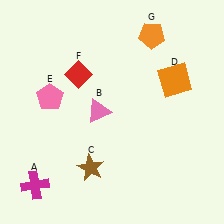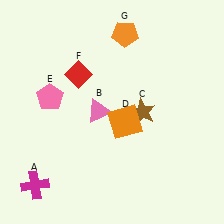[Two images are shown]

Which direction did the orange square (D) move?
The orange square (D) moved left.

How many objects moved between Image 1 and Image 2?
3 objects moved between the two images.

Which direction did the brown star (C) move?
The brown star (C) moved up.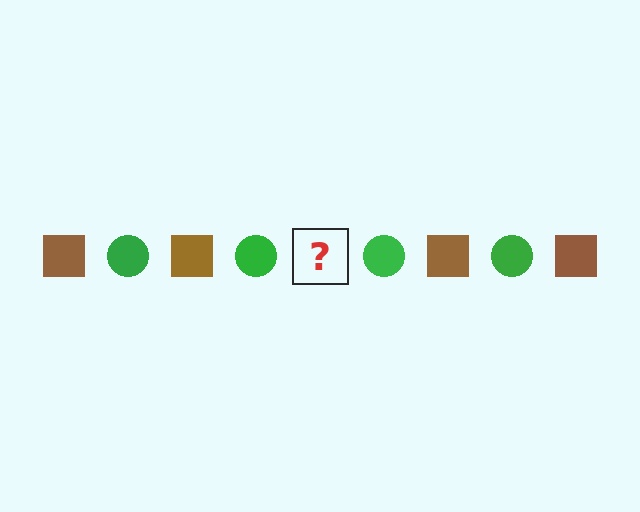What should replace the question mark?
The question mark should be replaced with a brown square.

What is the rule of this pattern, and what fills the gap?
The rule is that the pattern alternates between brown square and green circle. The gap should be filled with a brown square.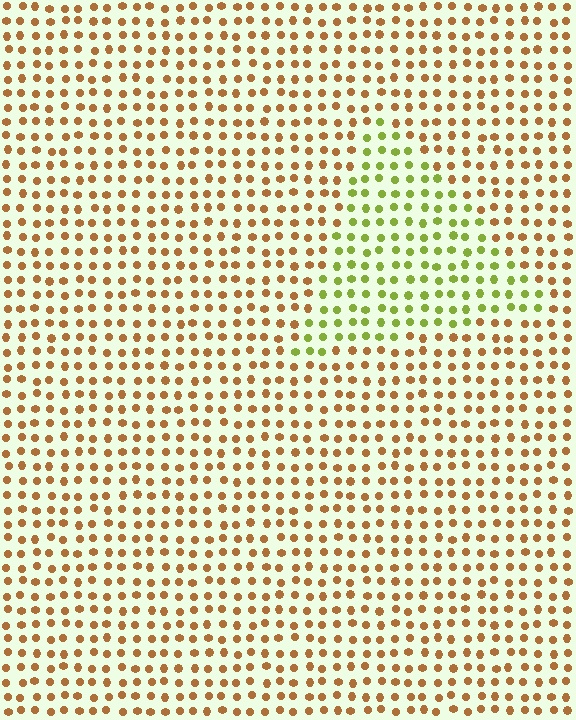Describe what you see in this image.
The image is filled with small brown elements in a uniform arrangement. A triangle-shaped region is visible where the elements are tinted to a slightly different hue, forming a subtle color boundary.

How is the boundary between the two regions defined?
The boundary is defined purely by a slight shift in hue (about 54 degrees). Spacing, size, and orientation are identical on both sides.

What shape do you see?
I see a triangle.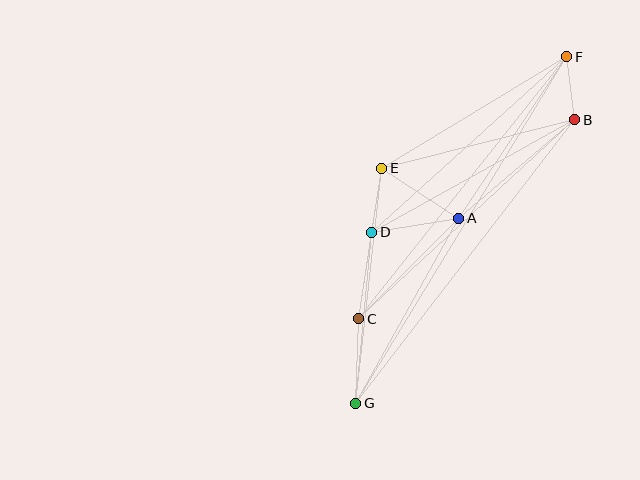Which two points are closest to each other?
Points B and F are closest to each other.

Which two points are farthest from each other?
Points F and G are farthest from each other.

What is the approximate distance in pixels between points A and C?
The distance between A and C is approximately 142 pixels.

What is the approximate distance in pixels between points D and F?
The distance between D and F is approximately 262 pixels.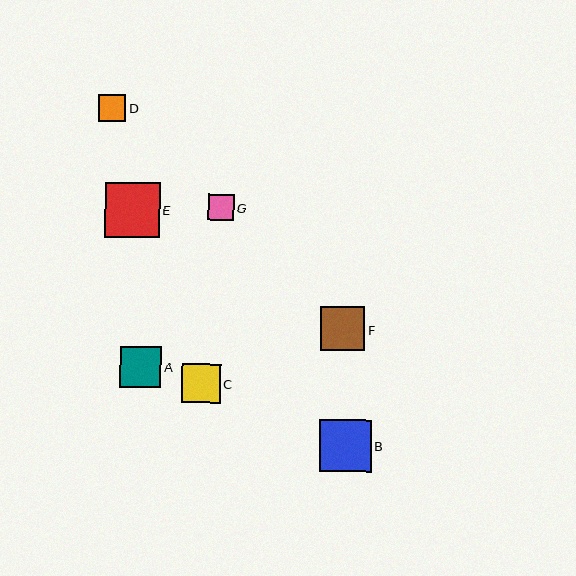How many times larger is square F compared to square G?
Square F is approximately 1.7 times the size of square G.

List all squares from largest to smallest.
From largest to smallest: E, B, F, A, C, D, G.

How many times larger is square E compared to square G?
Square E is approximately 2.1 times the size of square G.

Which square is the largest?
Square E is the largest with a size of approximately 55 pixels.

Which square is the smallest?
Square G is the smallest with a size of approximately 26 pixels.